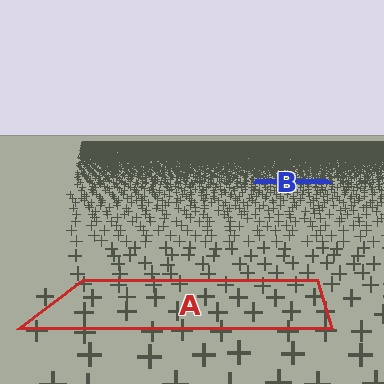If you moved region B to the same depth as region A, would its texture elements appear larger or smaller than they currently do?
They would appear larger. At a closer depth, the same texture elements are projected at a bigger on-screen size.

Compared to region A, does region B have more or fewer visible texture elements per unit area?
Region B has more texture elements per unit area — they are packed more densely because it is farther away.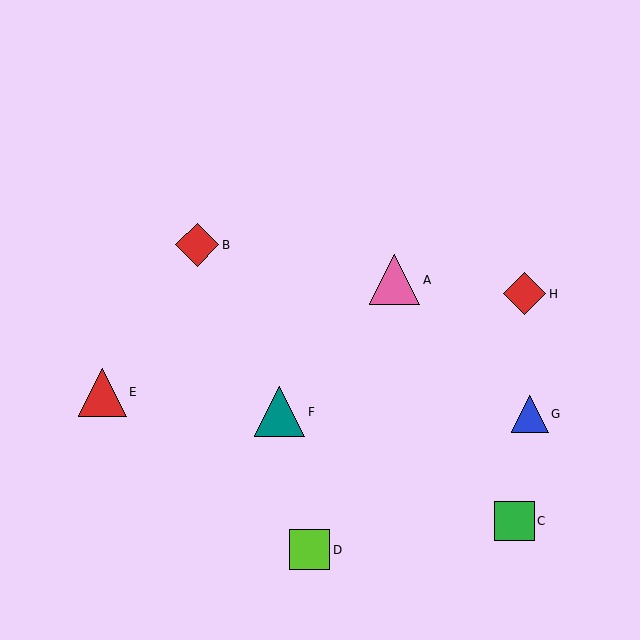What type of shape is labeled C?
Shape C is a green square.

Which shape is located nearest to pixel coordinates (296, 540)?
The lime square (labeled D) at (309, 550) is nearest to that location.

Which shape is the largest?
The teal triangle (labeled F) is the largest.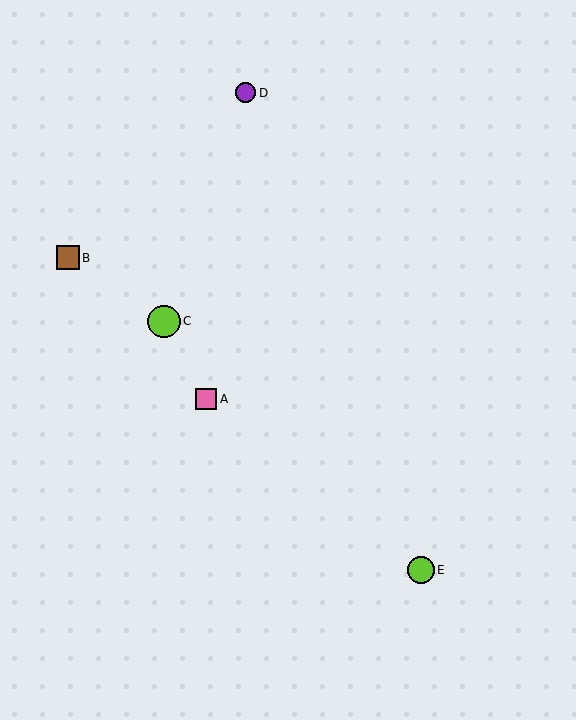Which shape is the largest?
The lime circle (labeled C) is the largest.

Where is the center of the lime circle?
The center of the lime circle is at (421, 570).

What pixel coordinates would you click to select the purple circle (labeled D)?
Click at (246, 93) to select the purple circle D.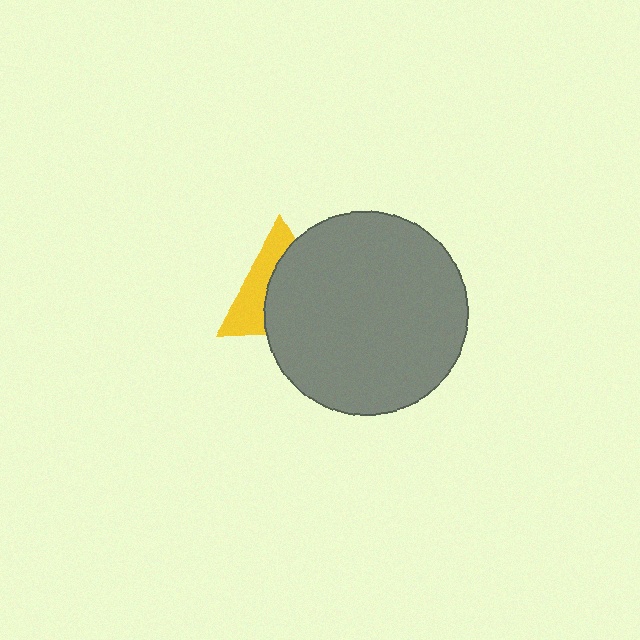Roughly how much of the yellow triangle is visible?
A small part of it is visible (roughly 40%).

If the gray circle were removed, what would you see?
You would see the complete yellow triangle.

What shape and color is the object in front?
The object in front is a gray circle.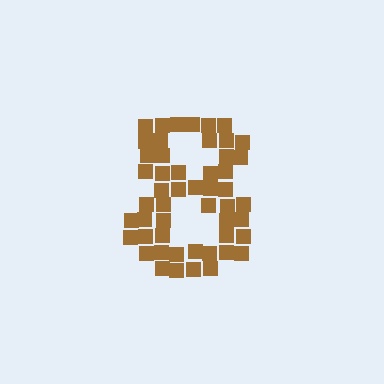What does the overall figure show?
The overall figure shows the digit 8.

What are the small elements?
The small elements are squares.